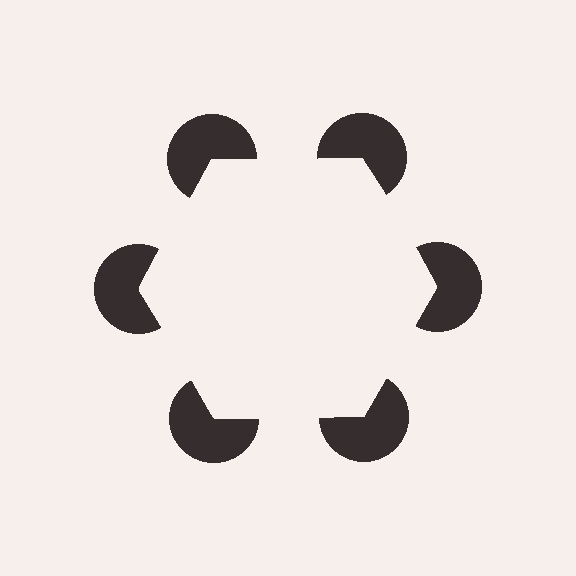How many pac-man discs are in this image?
There are 6 — one at each vertex of the illusory hexagon.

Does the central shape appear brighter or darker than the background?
It typically appears slightly brighter than the background, even though no actual brightness change is drawn.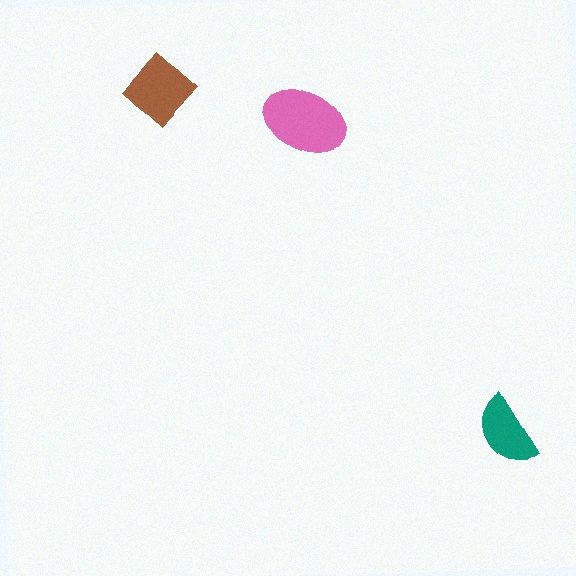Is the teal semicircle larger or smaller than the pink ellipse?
Smaller.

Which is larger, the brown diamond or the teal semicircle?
The brown diamond.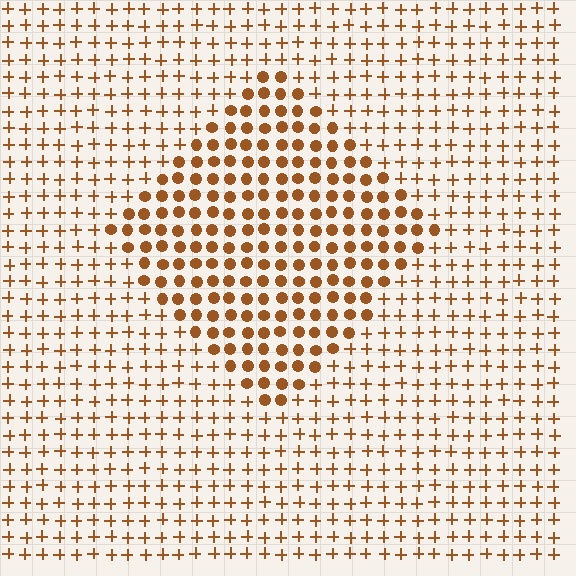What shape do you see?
I see a diamond.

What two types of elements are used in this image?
The image uses circles inside the diamond region and plus signs outside it.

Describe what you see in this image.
The image is filled with small brown elements arranged in a uniform grid. A diamond-shaped region contains circles, while the surrounding area contains plus signs. The boundary is defined purely by the change in element shape.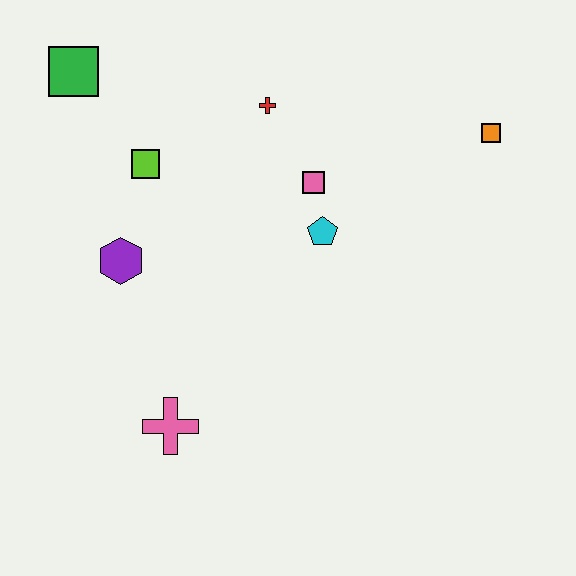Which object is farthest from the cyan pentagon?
The green square is farthest from the cyan pentagon.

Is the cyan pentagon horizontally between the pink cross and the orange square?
Yes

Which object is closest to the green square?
The lime square is closest to the green square.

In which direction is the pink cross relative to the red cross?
The pink cross is below the red cross.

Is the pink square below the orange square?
Yes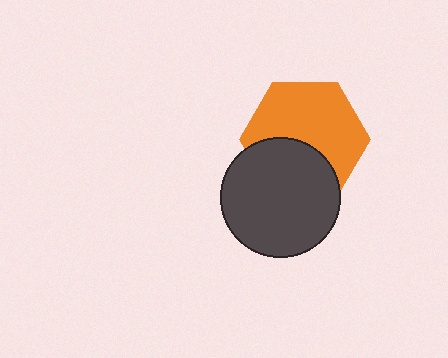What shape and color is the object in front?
The object in front is a dark gray circle.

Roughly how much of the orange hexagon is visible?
About half of it is visible (roughly 64%).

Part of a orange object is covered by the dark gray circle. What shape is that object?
It is a hexagon.